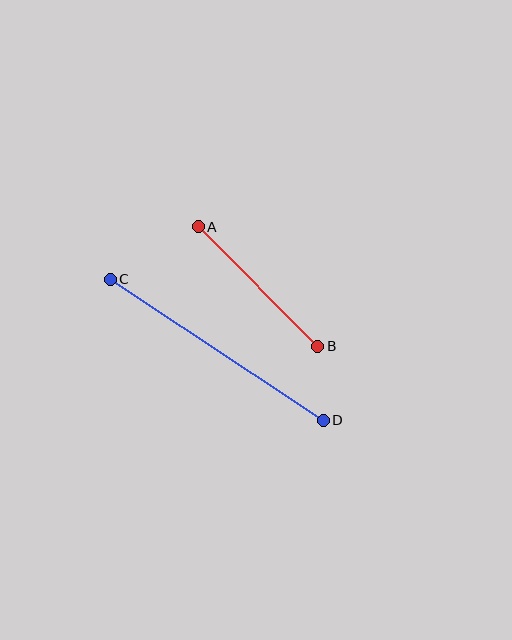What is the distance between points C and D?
The distance is approximately 255 pixels.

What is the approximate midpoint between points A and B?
The midpoint is at approximately (258, 286) pixels.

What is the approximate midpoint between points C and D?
The midpoint is at approximately (217, 350) pixels.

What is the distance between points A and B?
The distance is approximately 169 pixels.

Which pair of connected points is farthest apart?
Points C and D are farthest apart.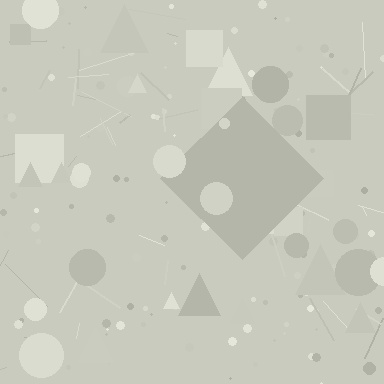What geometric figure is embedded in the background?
A diamond is embedded in the background.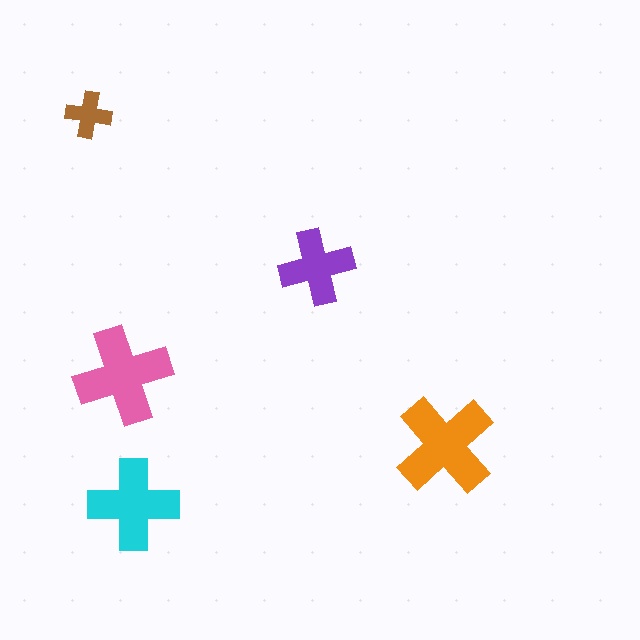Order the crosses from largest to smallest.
the orange one, the pink one, the cyan one, the purple one, the brown one.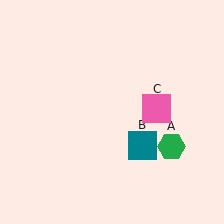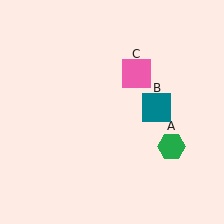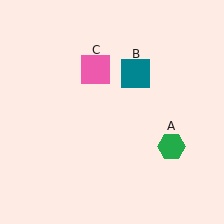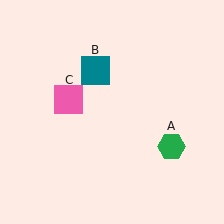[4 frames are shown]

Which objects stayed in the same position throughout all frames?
Green hexagon (object A) remained stationary.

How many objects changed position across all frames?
2 objects changed position: teal square (object B), pink square (object C).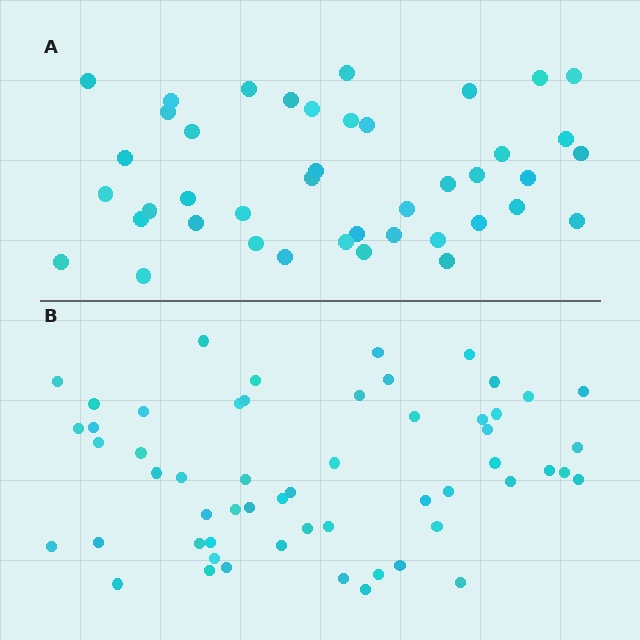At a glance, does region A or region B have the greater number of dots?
Region B (the bottom region) has more dots.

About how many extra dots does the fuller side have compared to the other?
Region B has approximately 15 more dots than region A.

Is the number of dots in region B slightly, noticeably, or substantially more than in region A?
Region B has noticeably more, but not dramatically so. The ratio is roughly 1.3 to 1.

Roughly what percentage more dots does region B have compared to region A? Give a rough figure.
About 35% more.